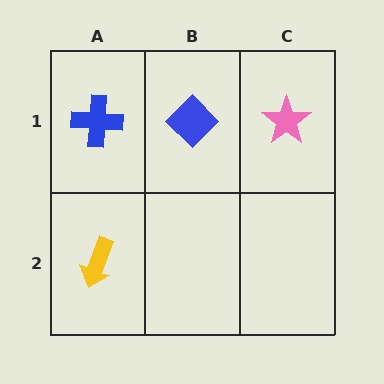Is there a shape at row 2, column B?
No, that cell is empty.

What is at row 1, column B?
A blue diamond.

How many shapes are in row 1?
3 shapes.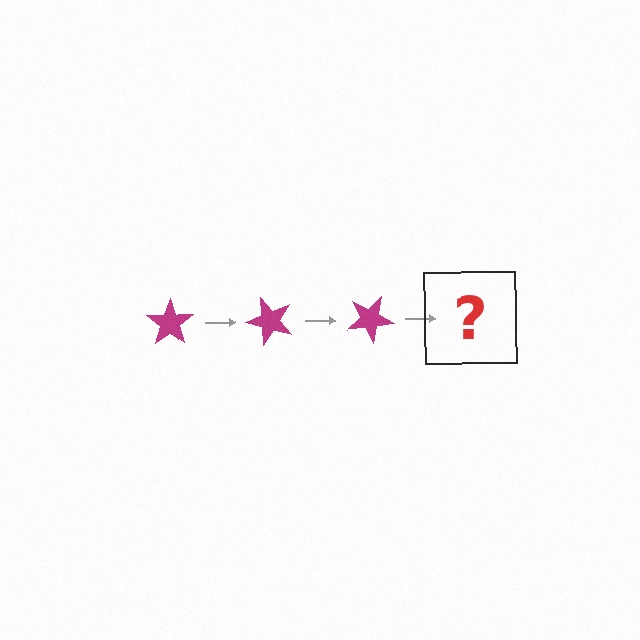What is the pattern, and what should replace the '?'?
The pattern is that the star rotates 50 degrees each step. The '?' should be a magenta star rotated 150 degrees.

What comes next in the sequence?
The next element should be a magenta star rotated 150 degrees.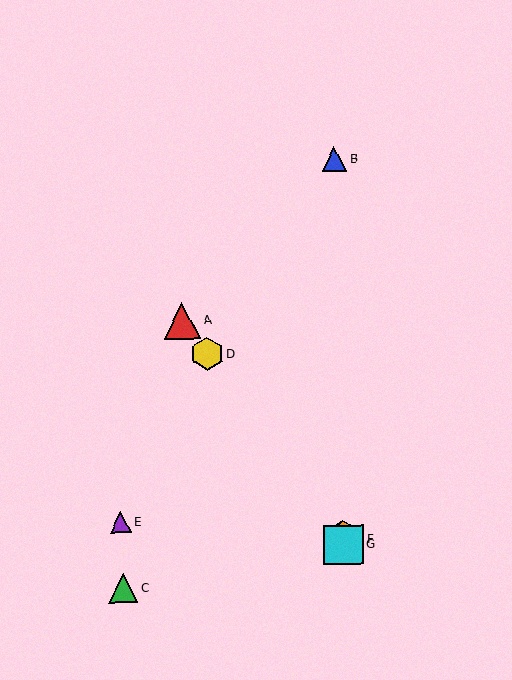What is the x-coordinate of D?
Object D is at x≈207.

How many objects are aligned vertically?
3 objects (B, F, G) are aligned vertically.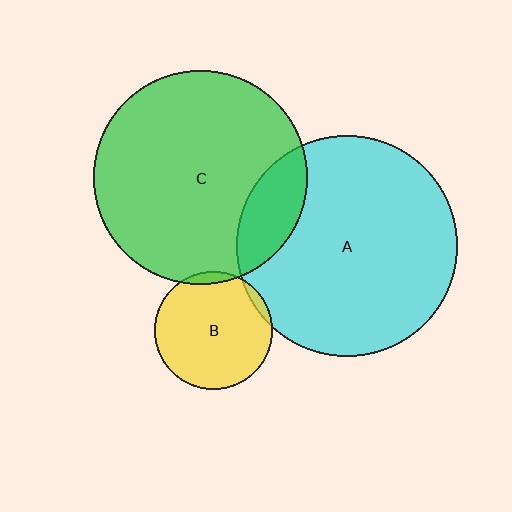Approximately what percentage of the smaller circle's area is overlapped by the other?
Approximately 15%.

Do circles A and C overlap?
Yes.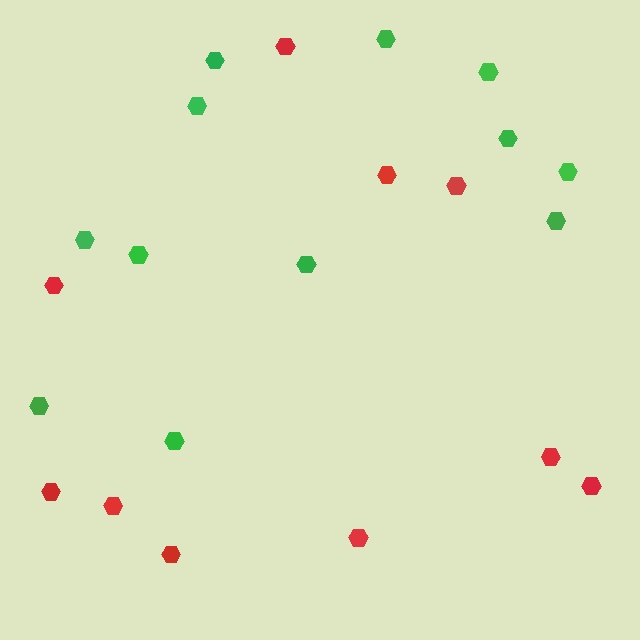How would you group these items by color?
There are 2 groups: one group of red hexagons (10) and one group of green hexagons (12).